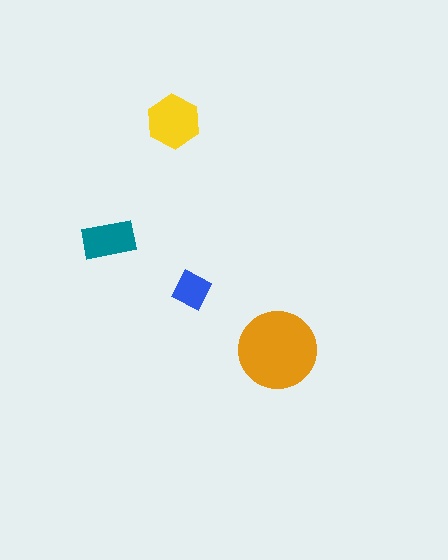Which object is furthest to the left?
The teal rectangle is leftmost.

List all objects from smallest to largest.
The blue diamond, the teal rectangle, the yellow hexagon, the orange circle.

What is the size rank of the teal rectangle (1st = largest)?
3rd.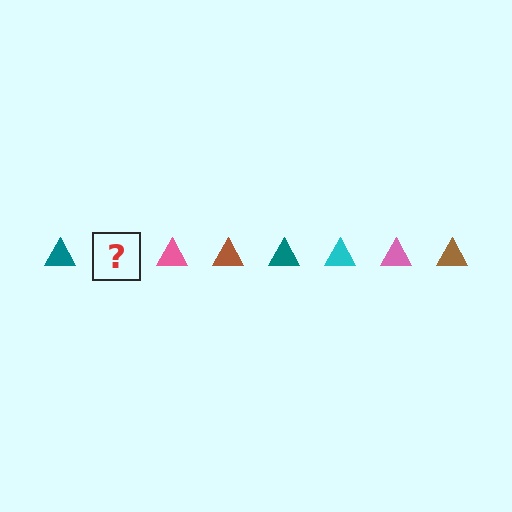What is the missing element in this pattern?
The missing element is a cyan triangle.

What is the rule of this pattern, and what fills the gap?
The rule is that the pattern cycles through teal, cyan, pink, brown triangles. The gap should be filled with a cyan triangle.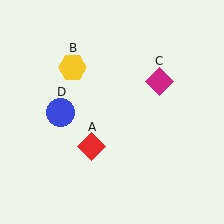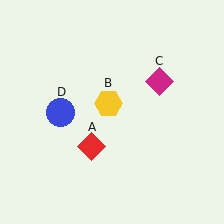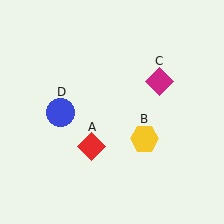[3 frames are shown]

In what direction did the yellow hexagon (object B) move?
The yellow hexagon (object B) moved down and to the right.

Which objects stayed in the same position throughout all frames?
Red diamond (object A) and magenta diamond (object C) and blue circle (object D) remained stationary.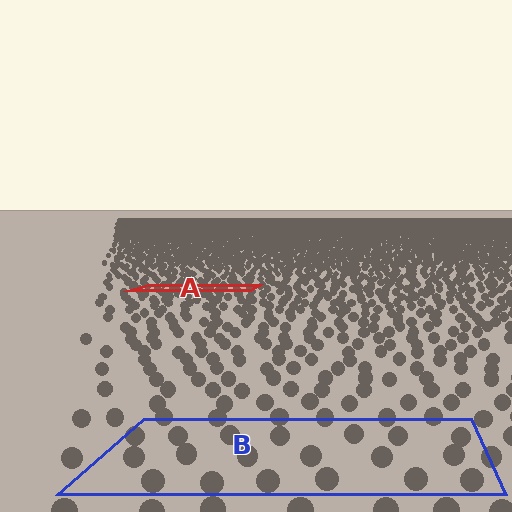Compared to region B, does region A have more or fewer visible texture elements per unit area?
Region A has more texture elements per unit area — they are packed more densely because it is farther away.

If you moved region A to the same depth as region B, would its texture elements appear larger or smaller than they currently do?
They would appear larger. At a closer depth, the same texture elements are projected at a bigger on-screen size.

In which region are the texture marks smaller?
The texture marks are smaller in region A, because it is farther away.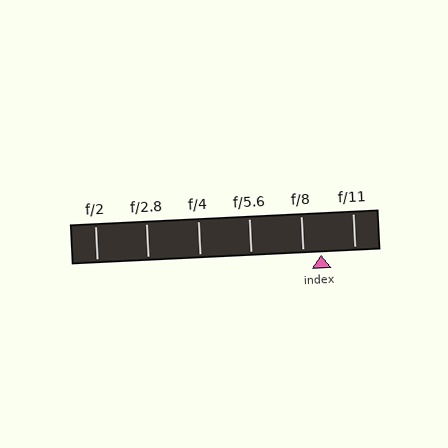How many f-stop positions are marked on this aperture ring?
There are 6 f-stop positions marked.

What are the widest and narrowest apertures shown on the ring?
The widest aperture shown is f/2 and the narrowest is f/11.